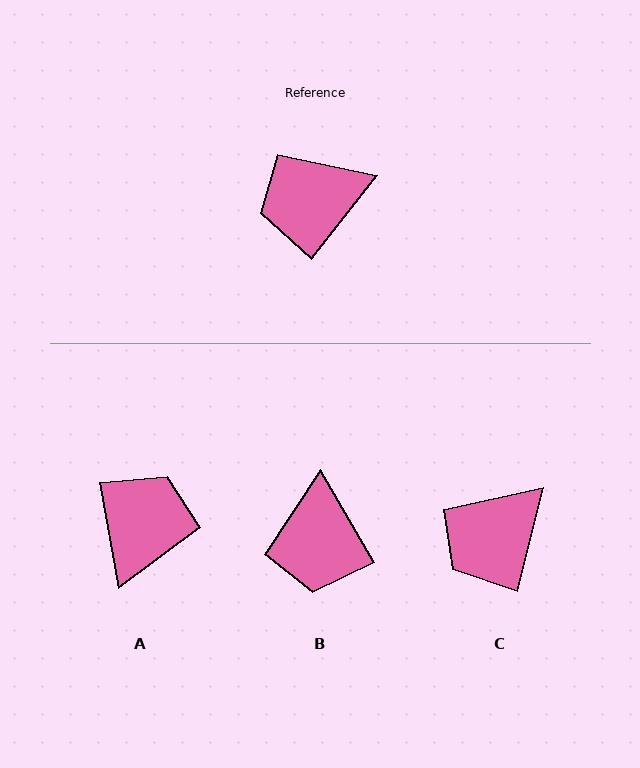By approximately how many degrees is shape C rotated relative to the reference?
Approximately 24 degrees counter-clockwise.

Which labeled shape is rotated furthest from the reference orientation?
A, about 132 degrees away.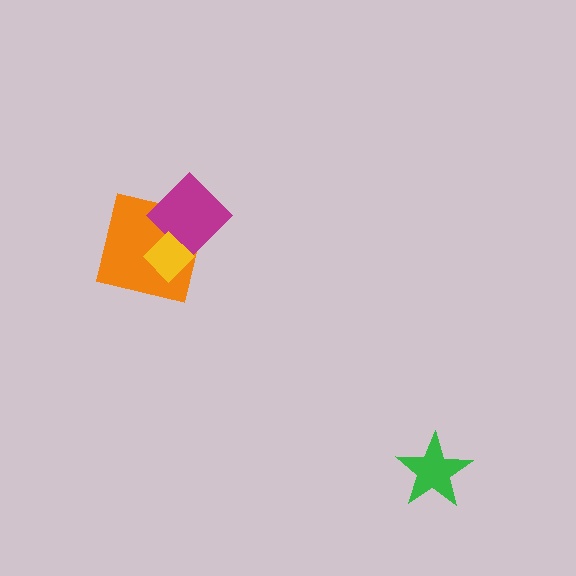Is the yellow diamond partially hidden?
No, no other shape covers it.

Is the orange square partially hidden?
Yes, it is partially covered by another shape.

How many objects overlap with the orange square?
2 objects overlap with the orange square.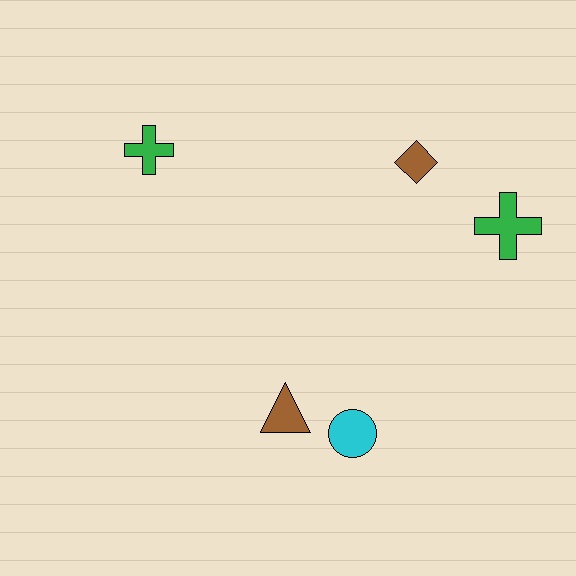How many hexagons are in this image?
There are no hexagons.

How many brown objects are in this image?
There are 2 brown objects.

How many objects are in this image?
There are 5 objects.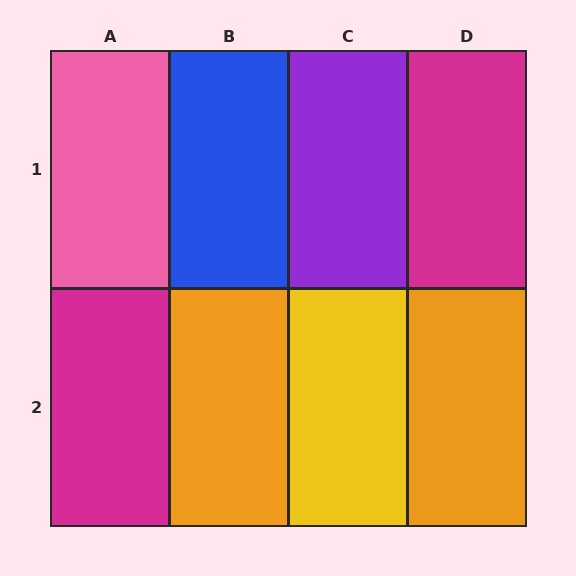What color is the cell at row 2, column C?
Yellow.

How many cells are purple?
1 cell is purple.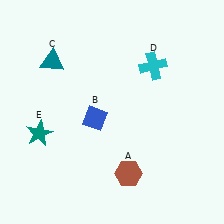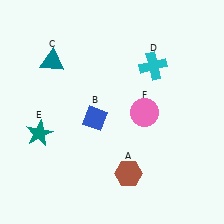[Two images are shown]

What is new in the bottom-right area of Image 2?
A pink circle (F) was added in the bottom-right area of Image 2.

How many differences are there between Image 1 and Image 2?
There is 1 difference between the two images.